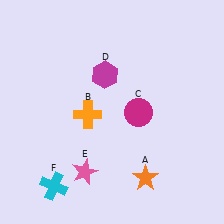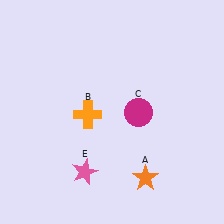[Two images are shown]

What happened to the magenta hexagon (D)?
The magenta hexagon (D) was removed in Image 2. It was in the top-left area of Image 1.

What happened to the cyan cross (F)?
The cyan cross (F) was removed in Image 2. It was in the bottom-left area of Image 1.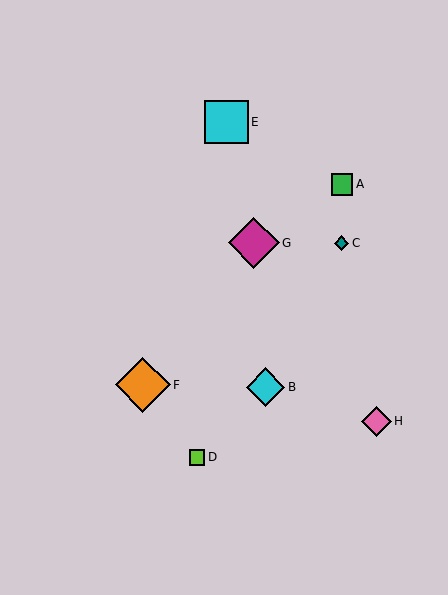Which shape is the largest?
The orange diamond (labeled F) is the largest.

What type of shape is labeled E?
Shape E is a cyan square.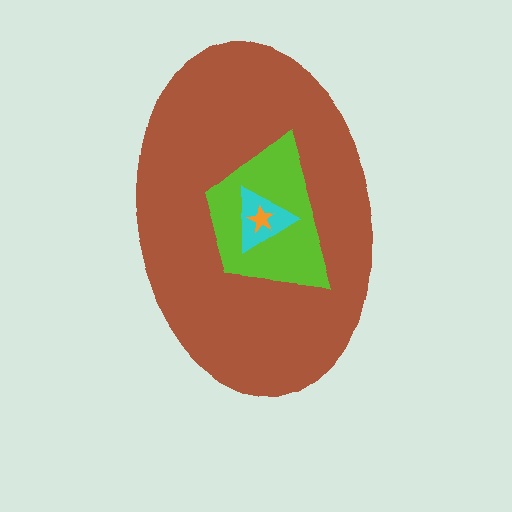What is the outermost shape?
The brown ellipse.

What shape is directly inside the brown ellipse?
The lime trapezoid.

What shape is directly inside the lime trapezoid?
The cyan triangle.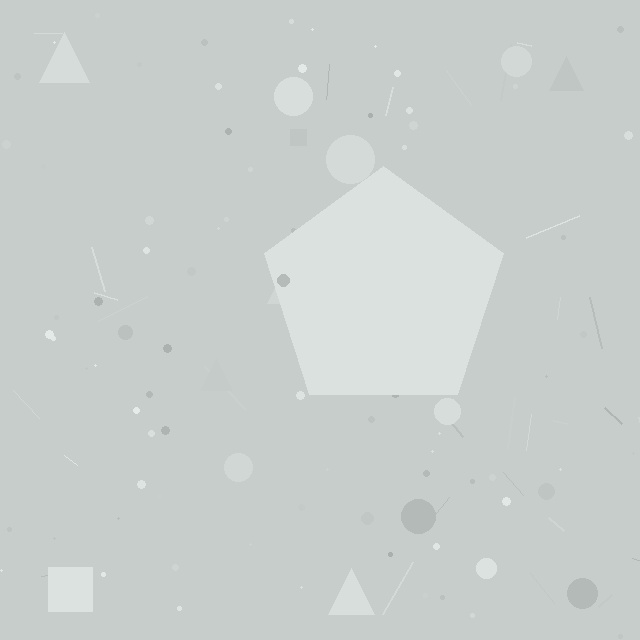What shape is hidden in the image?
A pentagon is hidden in the image.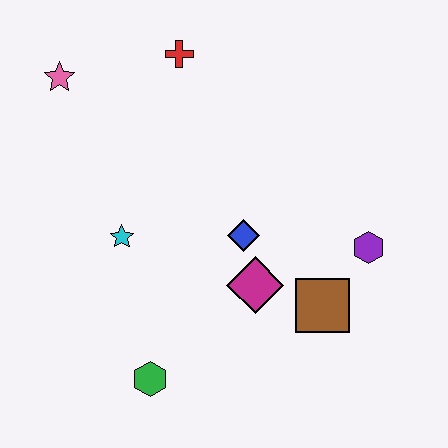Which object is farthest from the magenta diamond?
The pink star is farthest from the magenta diamond.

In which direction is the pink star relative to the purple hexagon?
The pink star is to the left of the purple hexagon.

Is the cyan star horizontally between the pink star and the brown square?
Yes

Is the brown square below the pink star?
Yes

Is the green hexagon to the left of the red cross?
Yes